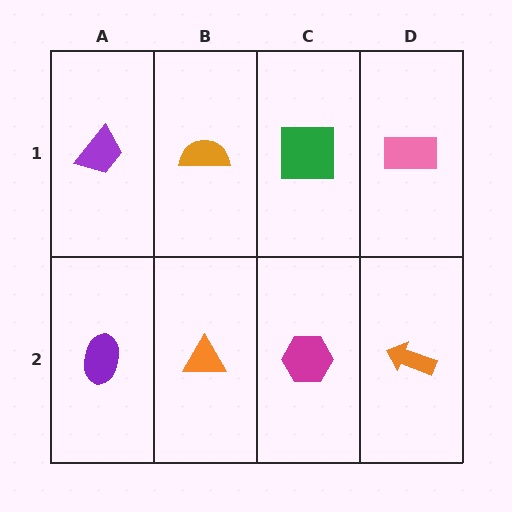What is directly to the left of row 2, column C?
An orange triangle.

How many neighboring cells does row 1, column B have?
3.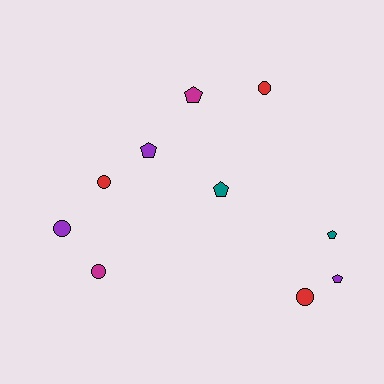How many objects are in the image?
There are 10 objects.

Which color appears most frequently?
Red, with 3 objects.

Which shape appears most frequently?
Circle, with 5 objects.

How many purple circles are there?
There is 1 purple circle.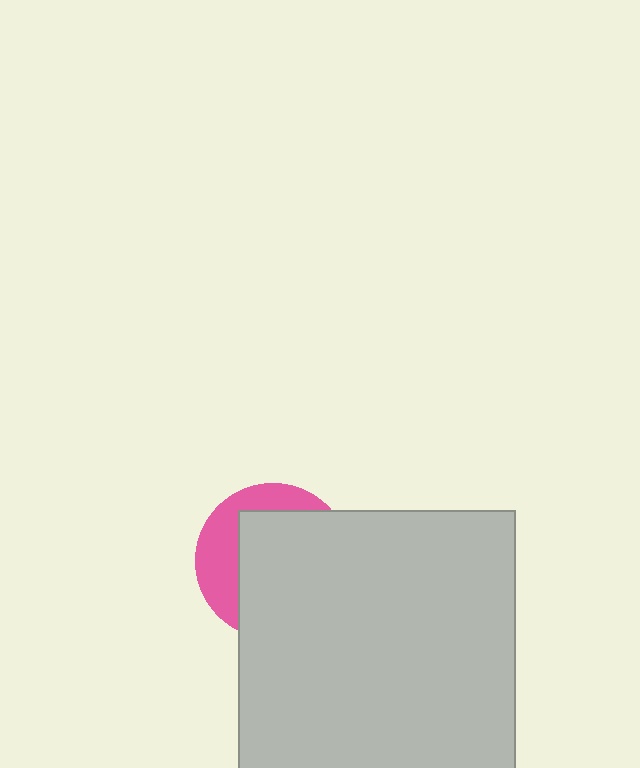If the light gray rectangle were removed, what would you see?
You would see the complete pink circle.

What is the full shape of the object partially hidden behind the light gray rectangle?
The partially hidden object is a pink circle.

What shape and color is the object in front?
The object in front is a light gray rectangle.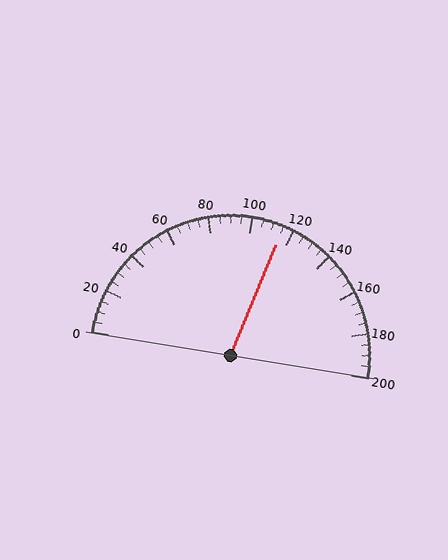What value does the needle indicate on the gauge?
The needle indicates approximately 115.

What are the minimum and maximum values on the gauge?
The gauge ranges from 0 to 200.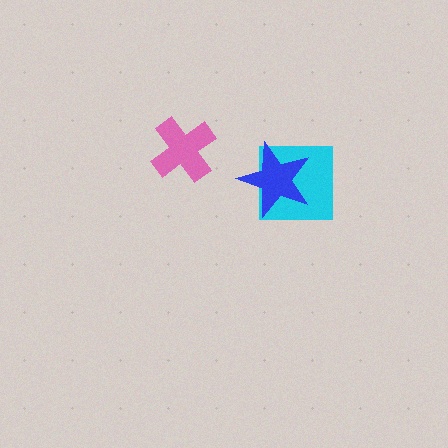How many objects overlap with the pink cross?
0 objects overlap with the pink cross.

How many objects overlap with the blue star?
1 object overlaps with the blue star.